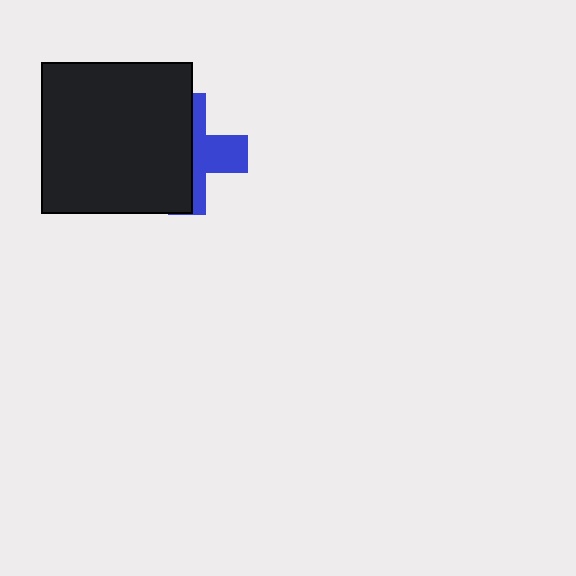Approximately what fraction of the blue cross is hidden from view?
Roughly 60% of the blue cross is hidden behind the black square.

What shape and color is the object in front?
The object in front is a black square.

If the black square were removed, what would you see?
You would see the complete blue cross.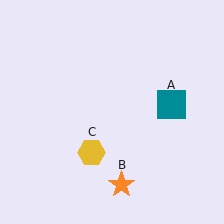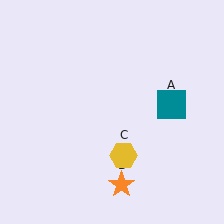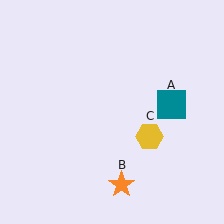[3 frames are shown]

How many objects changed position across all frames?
1 object changed position: yellow hexagon (object C).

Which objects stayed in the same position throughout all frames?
Teal square (object A) and orange star (object B) remained stationary.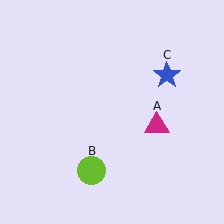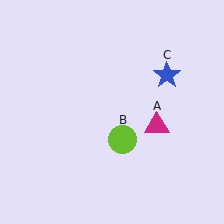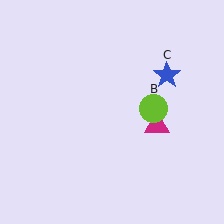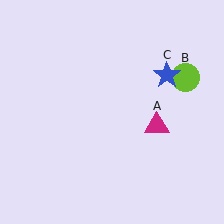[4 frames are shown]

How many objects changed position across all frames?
1 object changed position: lime circle (object B).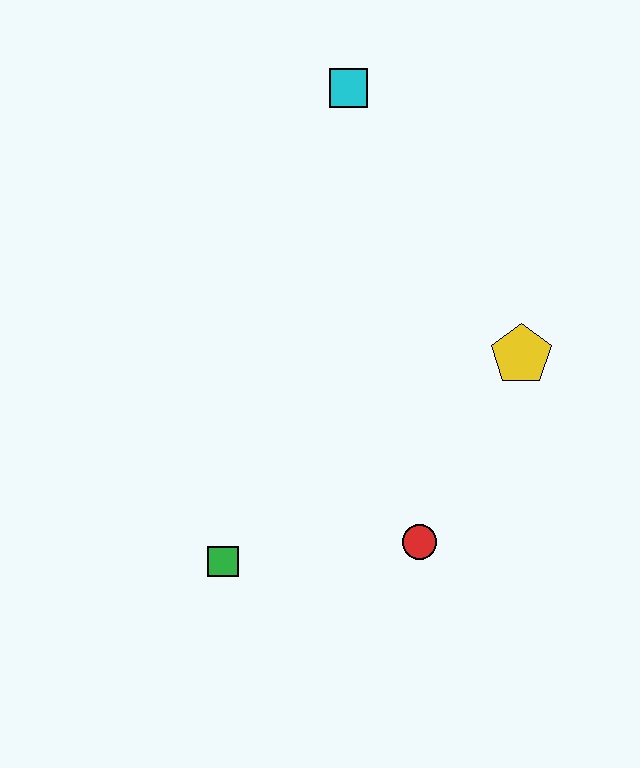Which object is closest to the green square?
The red circle is closest to the green square.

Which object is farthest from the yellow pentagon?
The green square is farthest from the yellow pentagon.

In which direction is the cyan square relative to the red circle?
The cyan square is above the red circle.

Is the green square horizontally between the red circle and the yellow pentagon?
No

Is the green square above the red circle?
No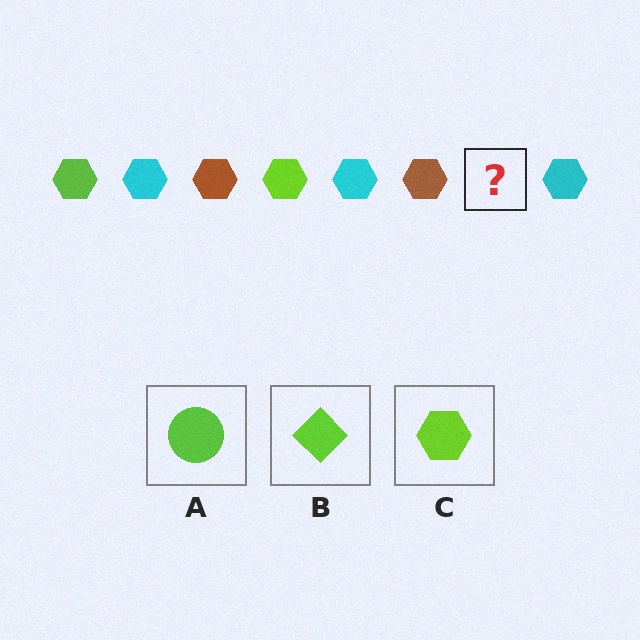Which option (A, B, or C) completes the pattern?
C.